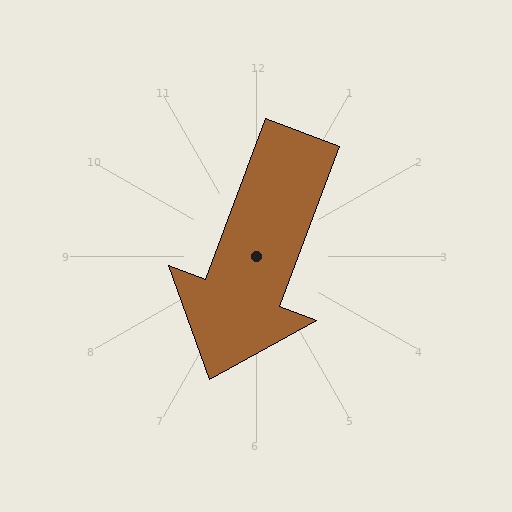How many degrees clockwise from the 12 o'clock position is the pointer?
Approximately 201 degrees.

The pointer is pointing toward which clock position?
Roughly 7 o'clock.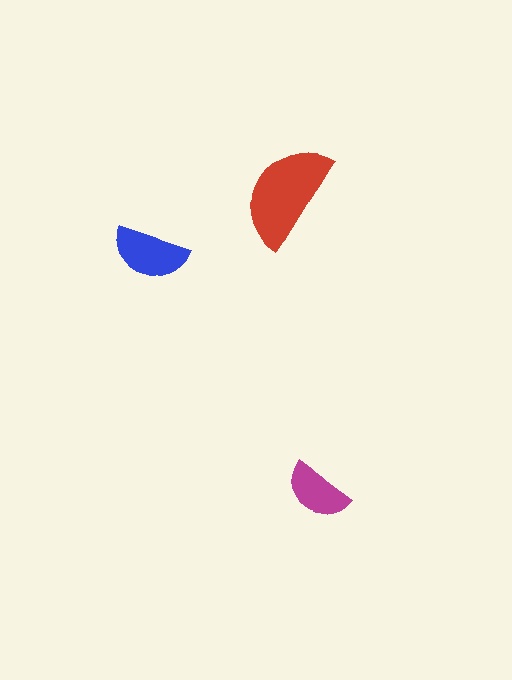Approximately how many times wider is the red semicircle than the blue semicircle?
About 1.5 times wider.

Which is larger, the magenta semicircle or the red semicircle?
The red one.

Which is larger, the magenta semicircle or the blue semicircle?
The blue one.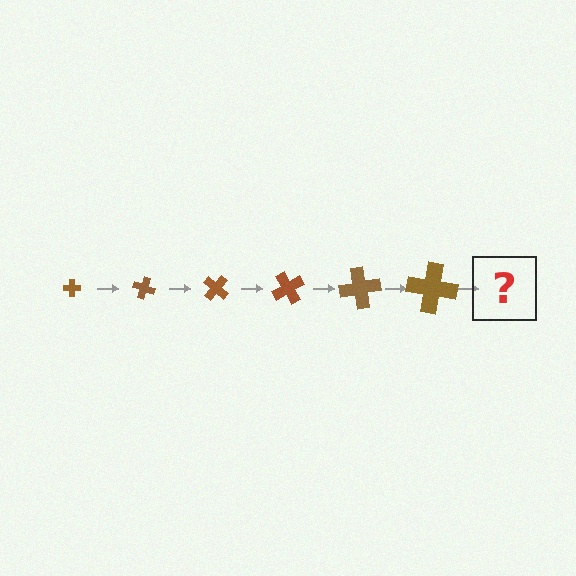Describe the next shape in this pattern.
It should be a cross, larger than the previous one and rotated 120 degrees from the start.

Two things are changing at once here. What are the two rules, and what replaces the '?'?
The two rules are that the cross grows larger each step and it rotates 20 degrees each step. The '?' should be a cross, larger than the previous one and rotated 120 degrees from the start.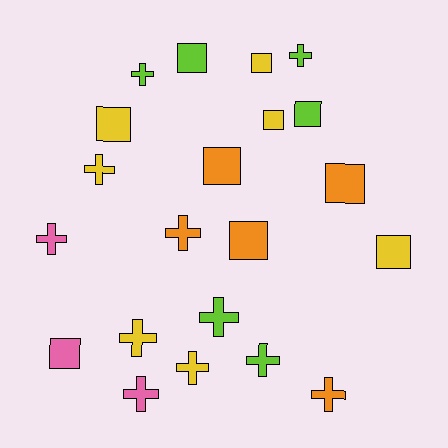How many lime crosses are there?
There are 4 lime crosses.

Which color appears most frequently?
Yellow, with 7 objects.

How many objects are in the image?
There are 21 objects.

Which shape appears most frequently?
Cross, with 11 objects.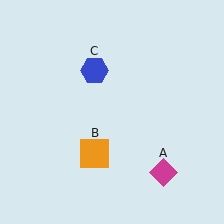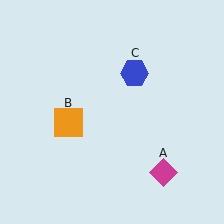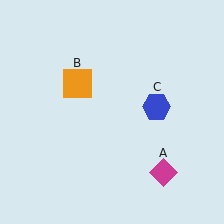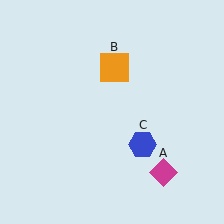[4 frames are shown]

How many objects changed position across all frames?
2 objects changed position: orange square (object B), blue hexagon (object C).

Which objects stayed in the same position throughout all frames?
Magenta diamond (object A) remained stationary.